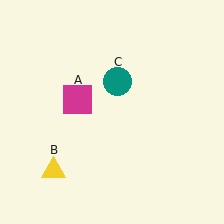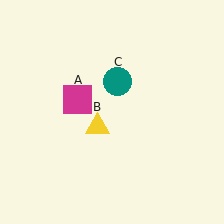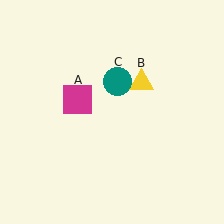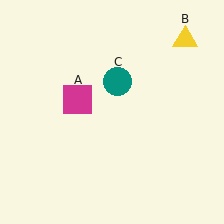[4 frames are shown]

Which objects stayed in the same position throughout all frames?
Magenta square (object A) and teal circle (object C) remained stationary.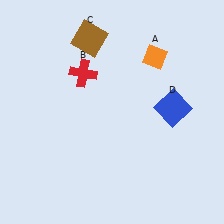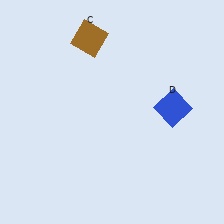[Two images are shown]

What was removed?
The orange diamond (A), the red cross (B) were removed in Image 2.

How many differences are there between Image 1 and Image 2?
There are 2 differences between the two images.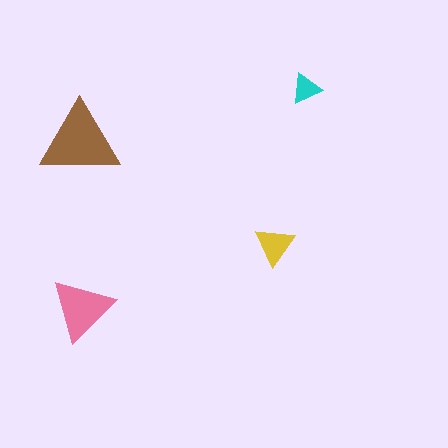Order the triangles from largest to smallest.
the brown one, the pink one, the yellow one, the cyan one.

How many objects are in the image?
There are 4 objects in the image.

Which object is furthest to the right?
The cyan triangle is rightmost.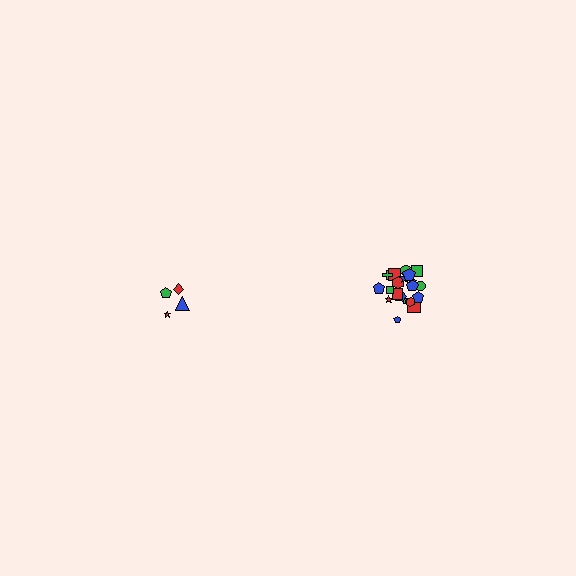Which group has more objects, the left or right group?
The right group.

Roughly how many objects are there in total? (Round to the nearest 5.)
Roughly 25 objects in total.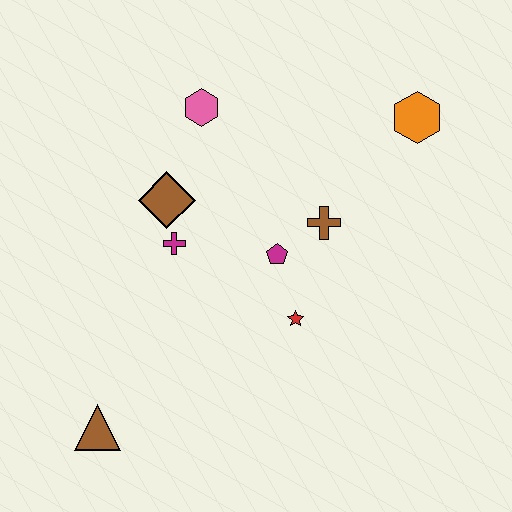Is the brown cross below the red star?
No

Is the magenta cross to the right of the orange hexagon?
No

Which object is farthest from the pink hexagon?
The brown triangle is farthest from the pink hexagon.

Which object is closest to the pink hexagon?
The brown diamond is closest to the pink hexagon.